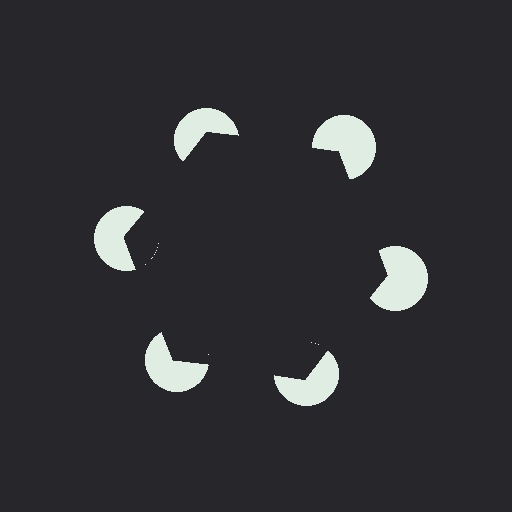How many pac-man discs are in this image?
There are 6 — one at each vertex of the illusory hexagon.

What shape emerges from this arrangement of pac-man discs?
An illusory hexagon — its edges are inferred from the aligned wedge cuts in the pac-man discs, not physically drawn.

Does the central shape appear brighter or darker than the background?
It typically appears slightly darker than the background, even though no actual brightness change is drawn.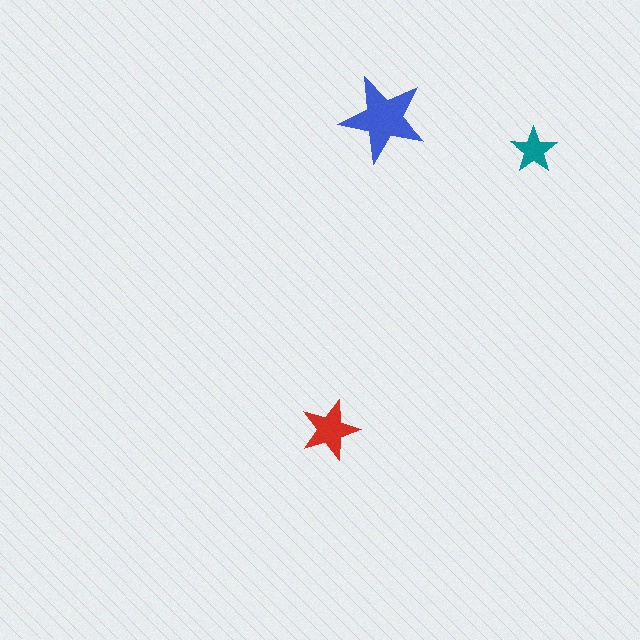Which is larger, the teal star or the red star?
The red one.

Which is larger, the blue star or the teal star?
The blue one.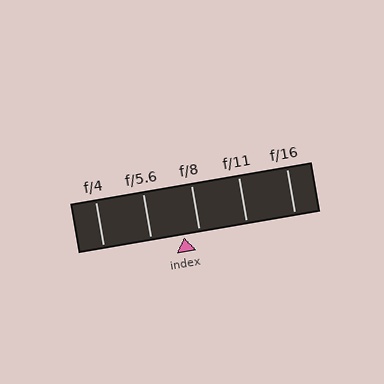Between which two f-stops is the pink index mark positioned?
The index mark is between f/5.6 and f/8.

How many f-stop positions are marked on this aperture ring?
There are 5 f-stop positions marked.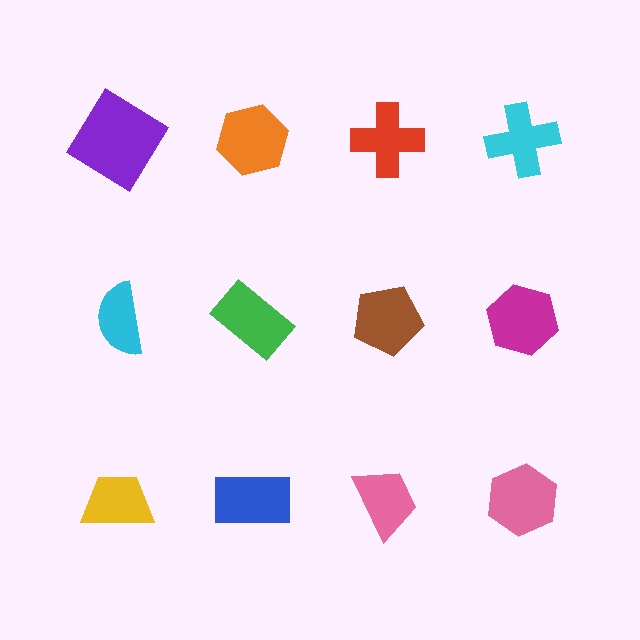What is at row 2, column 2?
A green rectangle.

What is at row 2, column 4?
A magenta hexagon.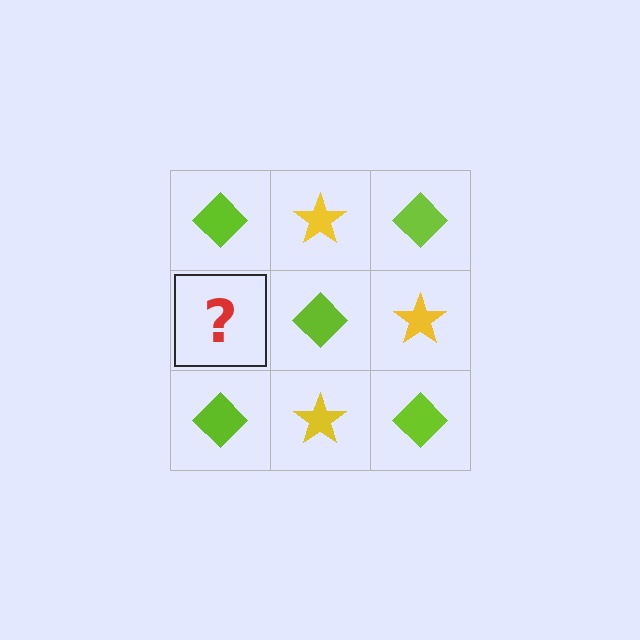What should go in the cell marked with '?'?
The missing cell should contain a yellow star.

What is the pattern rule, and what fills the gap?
The rule is that it alternates lime diamond and yellow star in a checkerboard pattern. The gap should be filled with a yellow star.